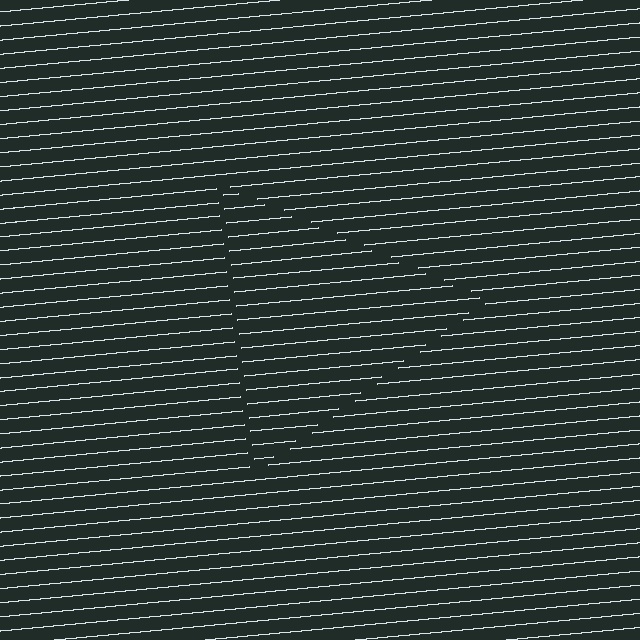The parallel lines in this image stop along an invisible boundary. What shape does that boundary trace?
An illusory triangle. The interior of the shape contains the same grating, shifted by half a period — the contour is defined by the phase discontinuity where line-ends from the inner and outer gratings abut.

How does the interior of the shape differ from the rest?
The interior of the shape contains the same grating, shifted by half a period — the contour is defined by the phase discontinuity where line-ends from the inner and outer gratings abut.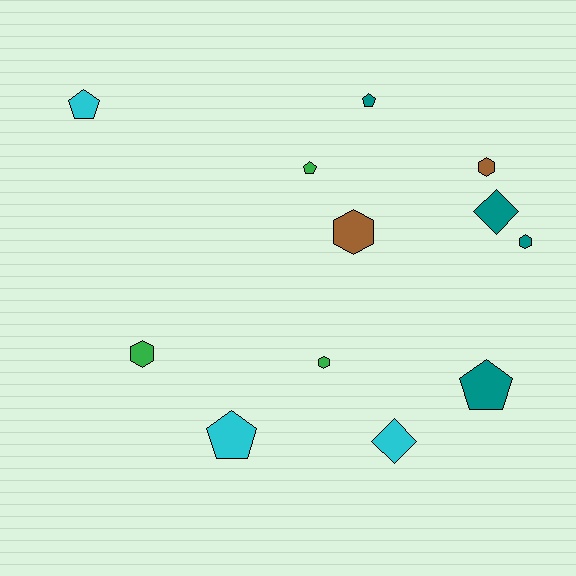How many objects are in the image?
There are 12 objects.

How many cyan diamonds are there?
There is 1 cyan diamond.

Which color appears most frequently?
Teal, with 4 objects.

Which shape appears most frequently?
Hexagon, with 5 objects.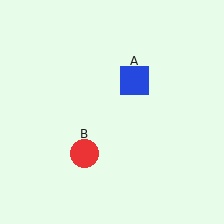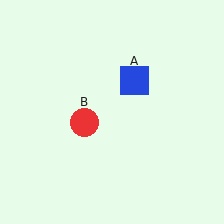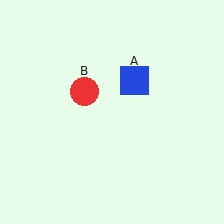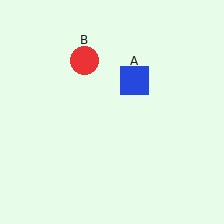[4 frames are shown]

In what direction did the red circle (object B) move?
The red circle (object B) moved up.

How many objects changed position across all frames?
1 object changed position: red circle (object B).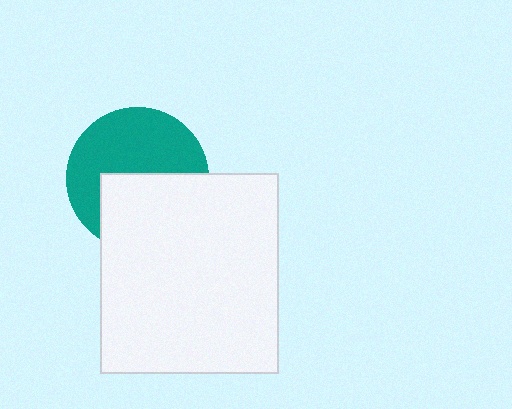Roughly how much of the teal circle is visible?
About half of it is visible (roughly 55%).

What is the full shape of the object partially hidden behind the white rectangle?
The partially hidden object is a teal circle.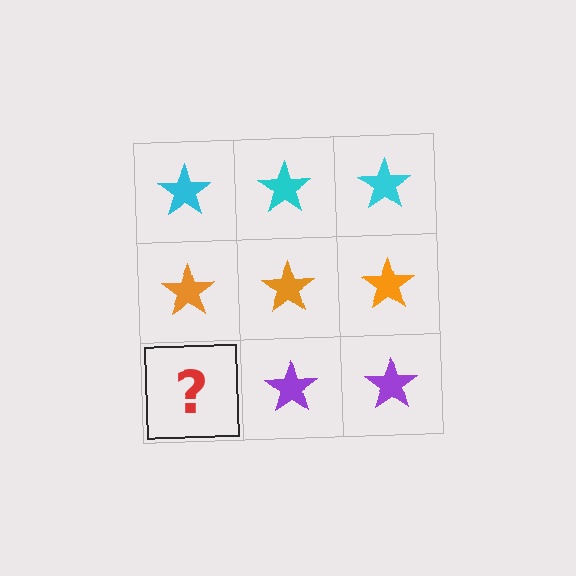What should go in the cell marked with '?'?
The missing cell should contain a purple star.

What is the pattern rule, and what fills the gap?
The rule is that each row has a consistent color. The gap should be filled with a purple star.